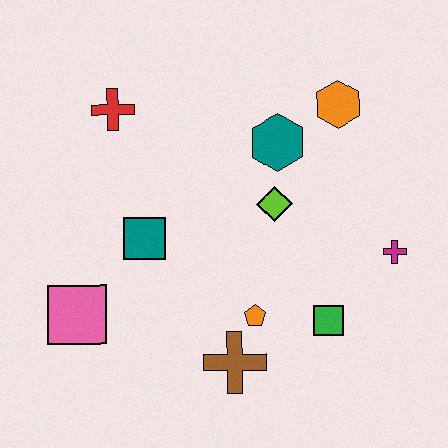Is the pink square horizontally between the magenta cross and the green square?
No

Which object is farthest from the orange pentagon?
The red cross is farthest from the orange pentagon.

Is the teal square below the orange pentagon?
No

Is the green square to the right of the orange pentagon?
Yes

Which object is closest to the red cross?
The teal square is closest to the red cross.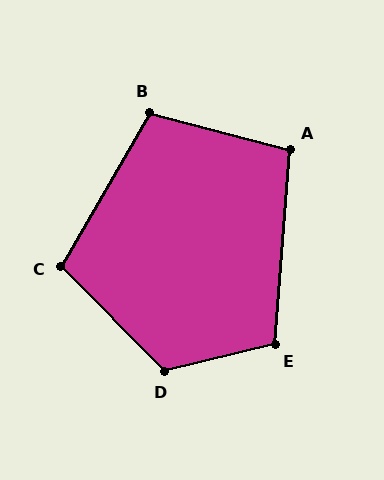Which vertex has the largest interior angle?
D, at approximately 121 degrees.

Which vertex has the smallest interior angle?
A, at approximately 100 degrees.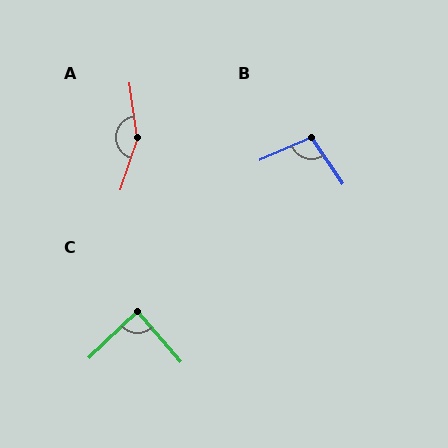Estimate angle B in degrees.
Approximately 101 degrees.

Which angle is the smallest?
C, at approximately 87 degrees.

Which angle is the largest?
A, at approximately 153 degrees.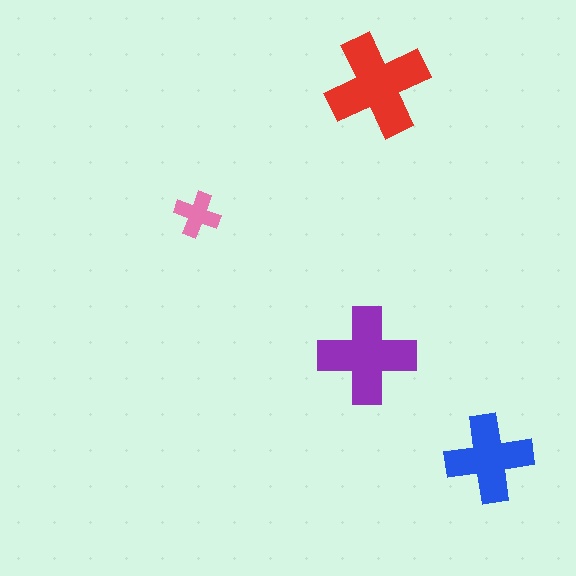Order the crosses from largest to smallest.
the red one, the purple one, the blue one, the pink one.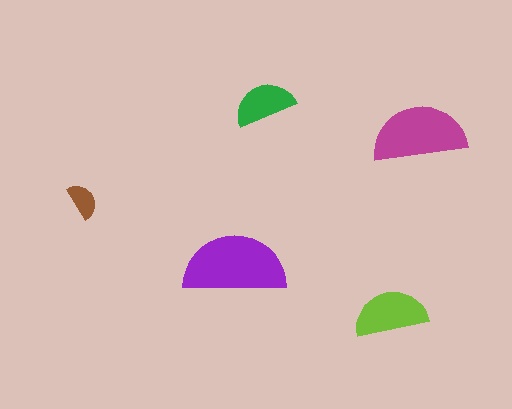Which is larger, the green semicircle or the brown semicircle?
The green one.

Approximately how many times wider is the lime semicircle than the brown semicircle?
About 2 times wider.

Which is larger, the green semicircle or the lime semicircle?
The lime one.